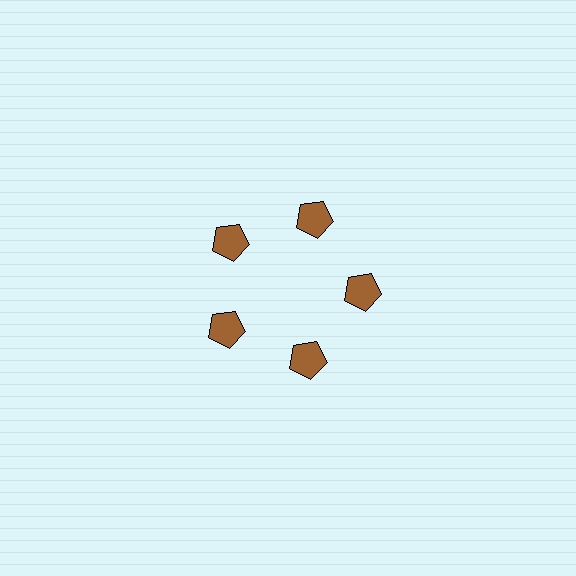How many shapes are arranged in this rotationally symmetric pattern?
There are 5 shapes, arranged in 5 groups of 1.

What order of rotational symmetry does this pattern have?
This pattern has 5-fold rotational symmetry.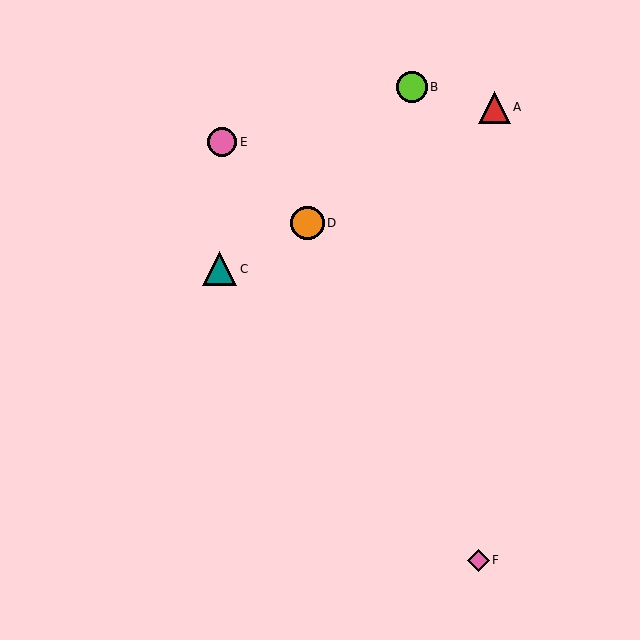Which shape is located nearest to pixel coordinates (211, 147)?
The pink circle (labeled E) at (222, 142) is nearest to that location.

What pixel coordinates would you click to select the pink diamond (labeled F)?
Click at (479, 560) to select the pink diamond F.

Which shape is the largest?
The teal triangle (labeled C) is the largest.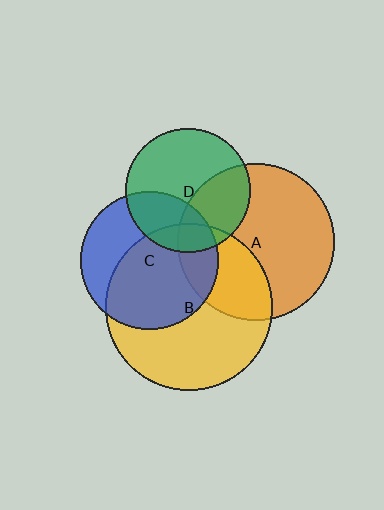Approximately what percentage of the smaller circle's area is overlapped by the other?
Approximately 30%.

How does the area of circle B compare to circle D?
Approximately 1.8 times.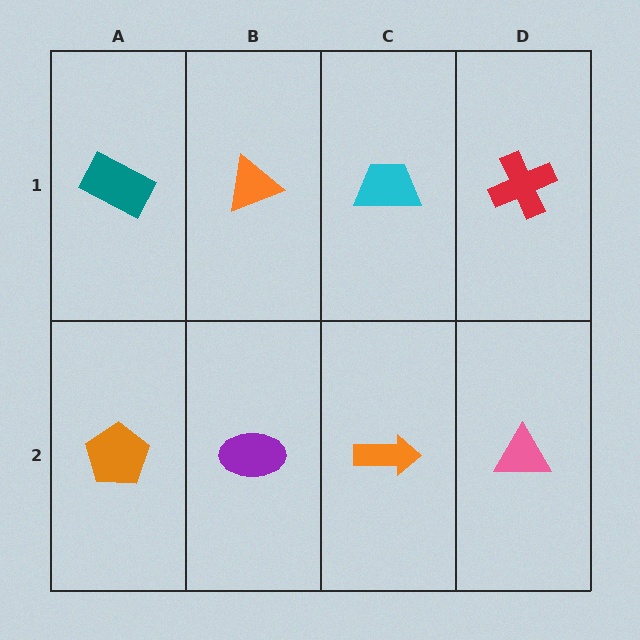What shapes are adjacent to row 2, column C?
A cyan trapezoid (row 1, column C), a purple ellipse (row 2, column B), a pink triangle (row 2, column D).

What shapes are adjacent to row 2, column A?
A teal rectangle (row 1, column A), a purple ellipse (row 2, column B).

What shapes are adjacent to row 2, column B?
An orange triangle (row 1, column B), an orange pentagon (row 2, column A), an orange arrow (row 2, column C).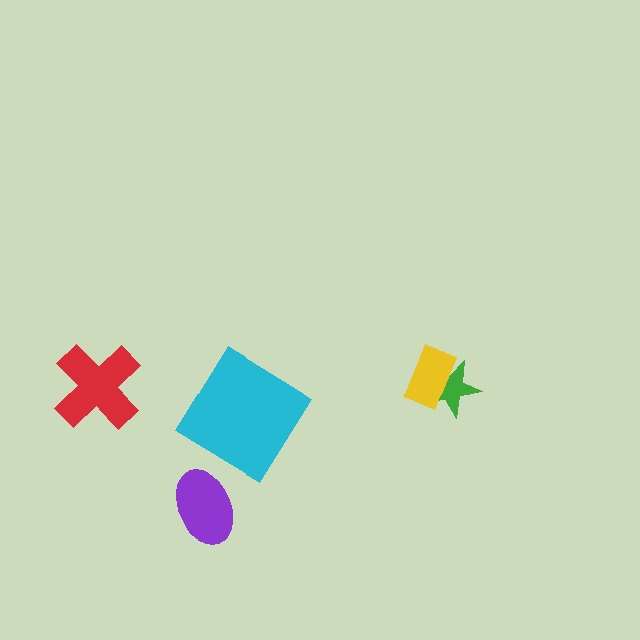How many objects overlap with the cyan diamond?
0 objects overlap with the cyan diamond.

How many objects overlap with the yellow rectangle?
1 object overlaps with the yellow rectangle.